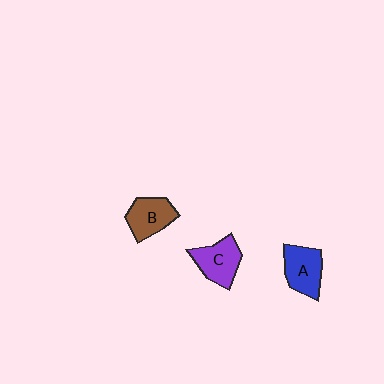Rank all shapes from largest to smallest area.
From largest to smallest: C (purple), A (blue), B (brown).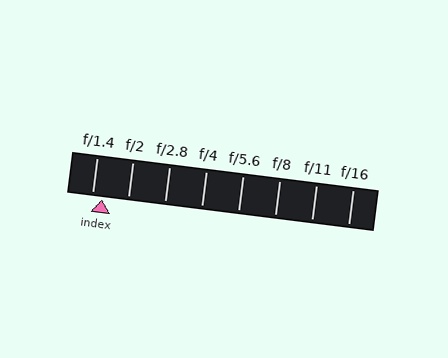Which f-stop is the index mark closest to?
The index mark is closest to f/1.4.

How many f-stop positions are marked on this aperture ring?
There are 8 f-stop positions marked.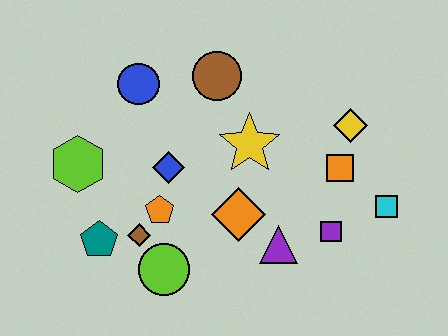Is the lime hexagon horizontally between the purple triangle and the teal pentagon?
No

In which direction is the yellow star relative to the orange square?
The yellow star is to the left of the orange square.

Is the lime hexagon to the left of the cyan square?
Yes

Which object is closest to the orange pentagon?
The brown diamond is closest to the orange pentagon.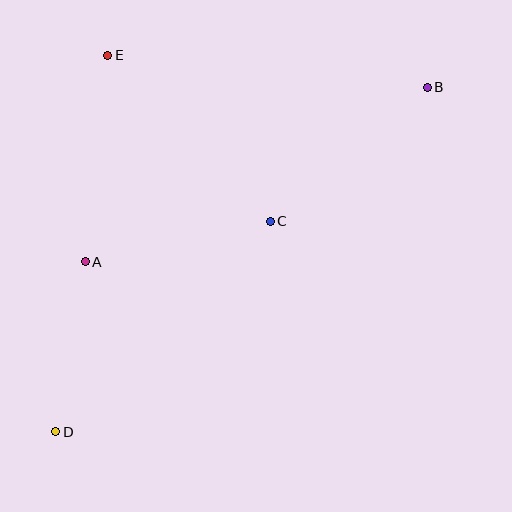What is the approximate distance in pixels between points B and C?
The distance between B and C is approximately 206 pixels.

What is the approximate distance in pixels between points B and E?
The distance between B and E is approximately 321 pixels.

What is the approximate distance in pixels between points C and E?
The distance between C and E is approximately 232 pixels.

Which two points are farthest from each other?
Points B and D are farthest from each other.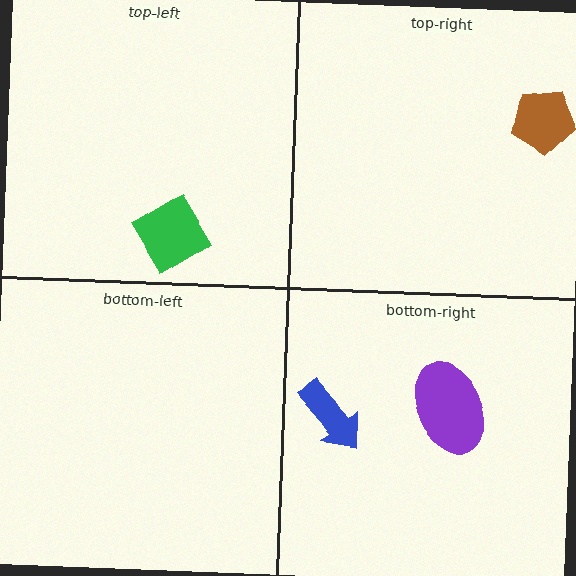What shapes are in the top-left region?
The green diamond.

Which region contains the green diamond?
The top-left region.